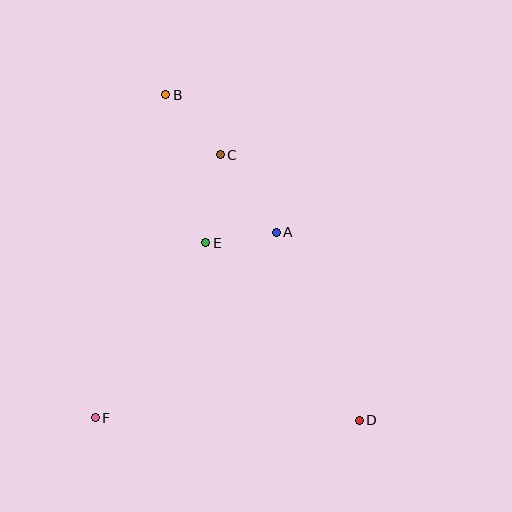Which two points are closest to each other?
Points A and E are closest to each other.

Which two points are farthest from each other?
Points B and D are farthest from each other.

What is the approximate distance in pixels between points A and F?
The distance between A and F is approximately 259 pixels.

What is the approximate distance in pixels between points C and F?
The distance between C and F is approximately 291 pixels.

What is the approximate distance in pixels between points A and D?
The distance between A and D is approximately 205 pixels.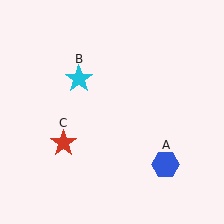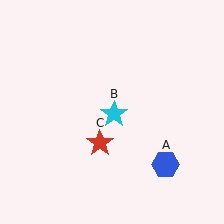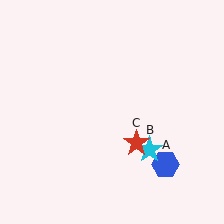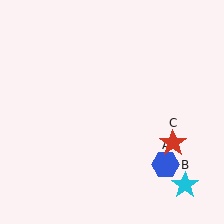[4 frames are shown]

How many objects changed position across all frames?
2 objects changed position: cyan star (object B), red star (object C).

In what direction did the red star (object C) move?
The red star (object C) moved right.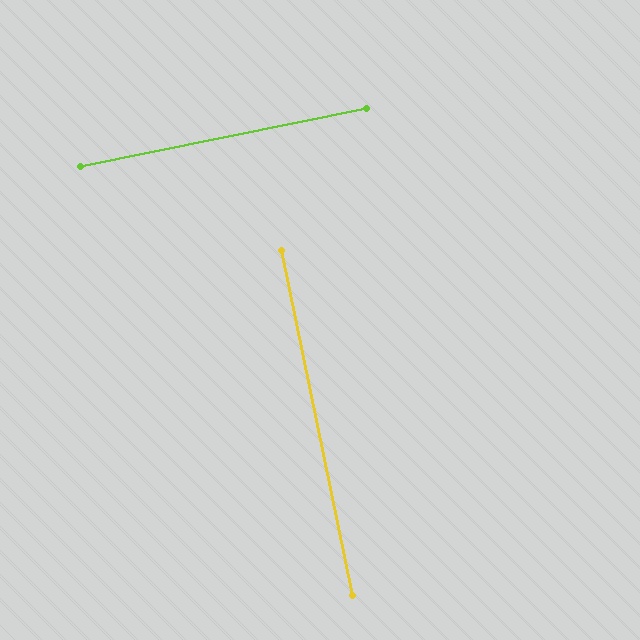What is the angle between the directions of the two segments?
Approximately 90 degrees.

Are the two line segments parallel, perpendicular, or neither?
Perpendicular — they meet at approximately 90°.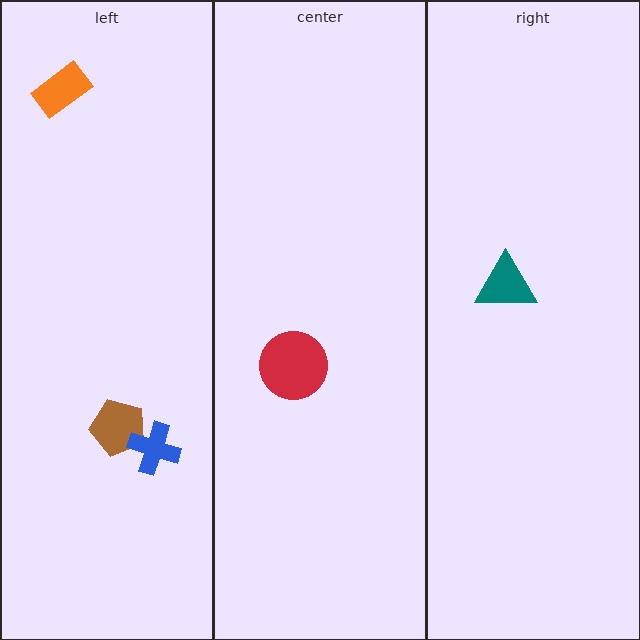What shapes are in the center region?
The red circle.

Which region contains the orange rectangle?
The left region.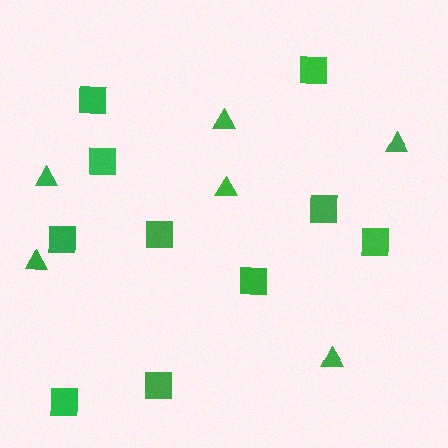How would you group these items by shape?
There are 2 groups: one group of triangles (6) and one group of squares (10).